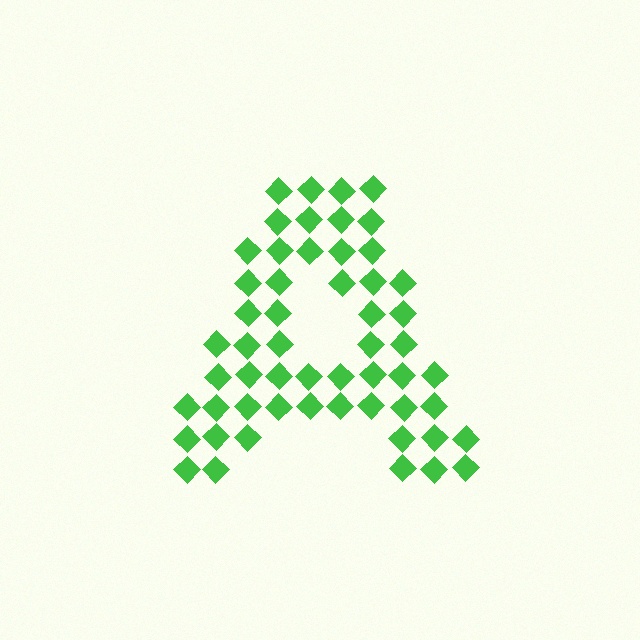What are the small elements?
The small elements are diamonds.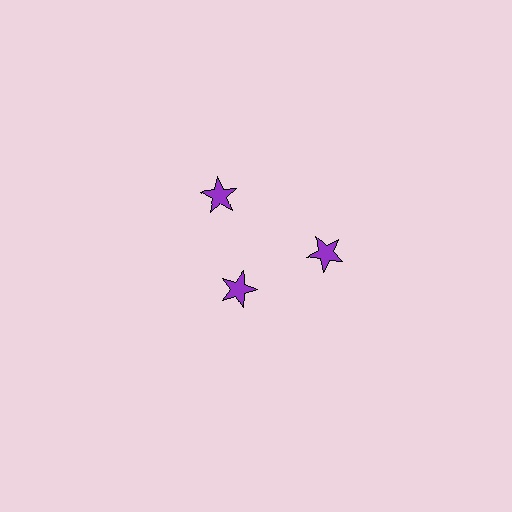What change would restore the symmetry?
The symmetry would be restored by moving it outward, back onto the ring so that all 3 stars sit at equal angles and equal distance from the center.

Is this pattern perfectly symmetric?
No. The 3 purple stars are arranged in a ring, but one element near the 7 o'clock position is pulled inward toward the center, breaking the 3-fold rotational symmetry.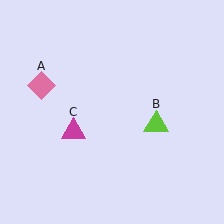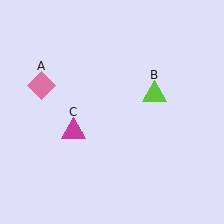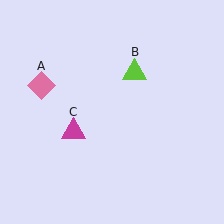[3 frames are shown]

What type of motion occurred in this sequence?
The lime triangle (object B) rotated counterclockwise around the center of the scene.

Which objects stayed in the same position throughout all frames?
Pink diamond (object A) and magenta triangle (object C) remained stationary.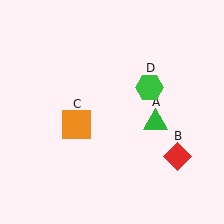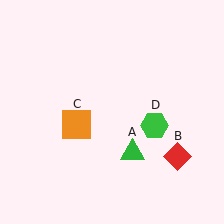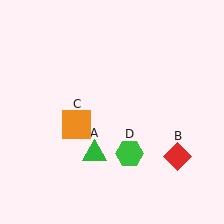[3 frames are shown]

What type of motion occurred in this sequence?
The green triangle (object A), green hexagon (object D) rotated clockwise around the center of the scene.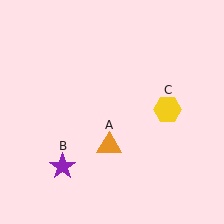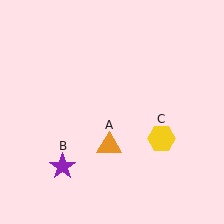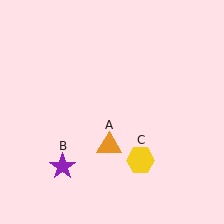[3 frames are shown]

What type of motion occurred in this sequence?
The yellow hexagon (object C) rotated clockwise around the center of the scene.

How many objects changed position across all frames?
1 object changed position: yellow hexagon (object C).